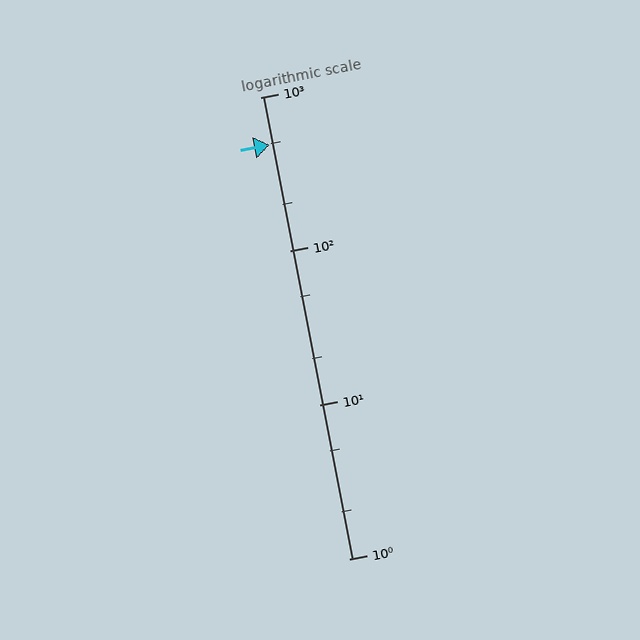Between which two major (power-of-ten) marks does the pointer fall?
The pointer is between 100 and 1000.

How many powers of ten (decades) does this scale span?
The scale spans 3 decades, from 1 to 1000.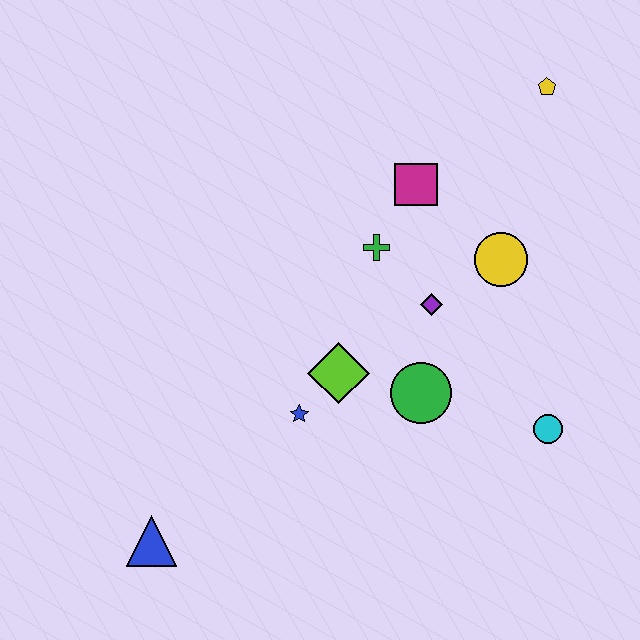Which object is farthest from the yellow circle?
The blue triangle is farthest from the yellow circle.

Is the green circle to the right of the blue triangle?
Yes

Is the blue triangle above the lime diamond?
No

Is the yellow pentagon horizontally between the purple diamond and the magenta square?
No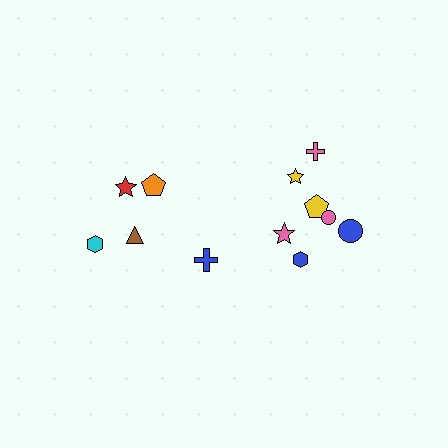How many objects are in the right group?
There are 7 objects.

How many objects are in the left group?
There are 5 objects.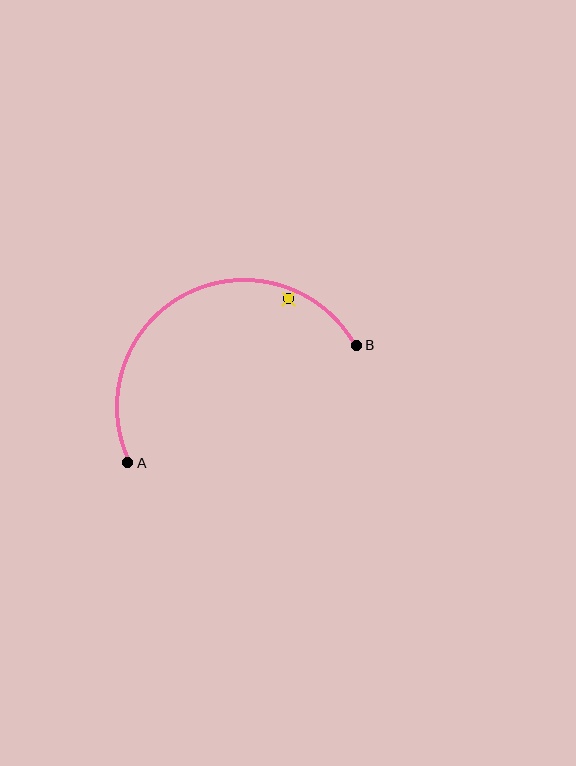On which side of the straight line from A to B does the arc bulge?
The arc bulges above the straight line connecting A and B.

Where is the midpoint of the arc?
The arc midpoint is the point on the curve farthest from the straight line joining A and B. It sits above that line.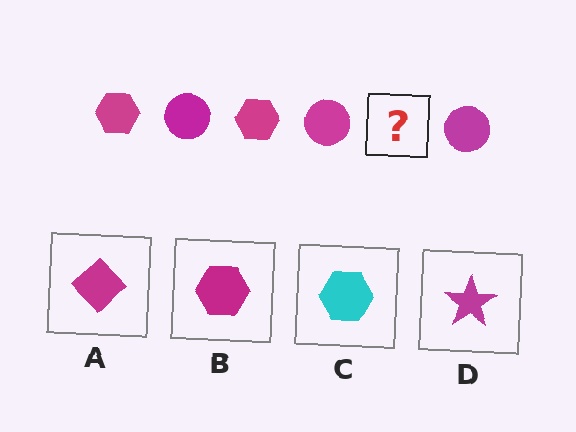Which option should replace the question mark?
Option B.